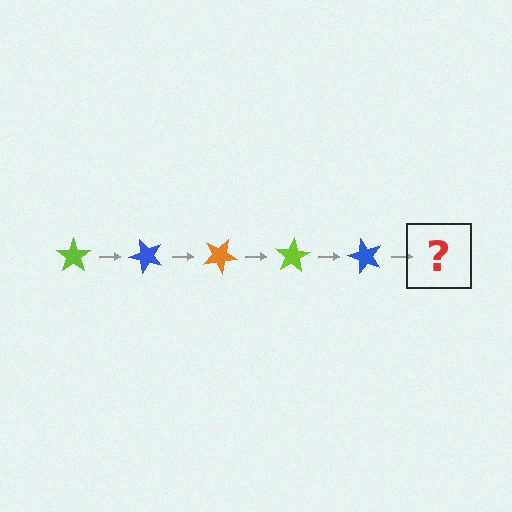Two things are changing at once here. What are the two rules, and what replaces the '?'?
The two rules are that it rotates 50 degrees each step and the color cycles through lime, blue, and orange. The '?' should be an orange star, rotated 250 degrees from the start.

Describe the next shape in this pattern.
It should be an orange star, rotated 250 degrees from the start.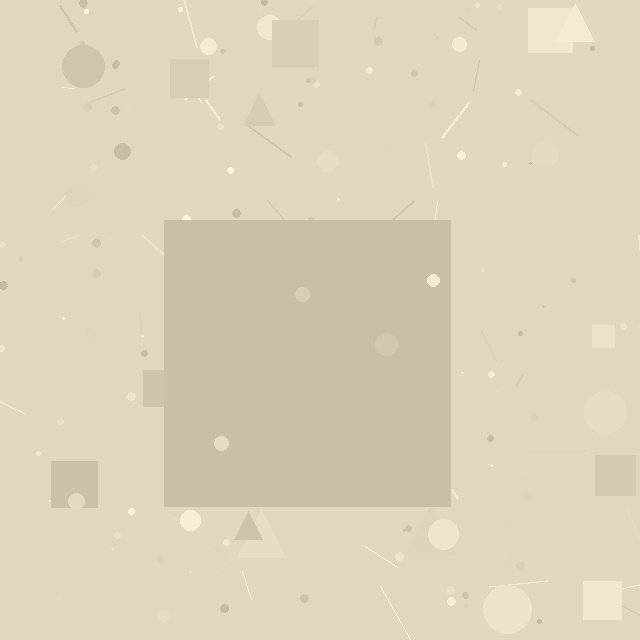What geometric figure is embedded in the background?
A square is embedded in the background.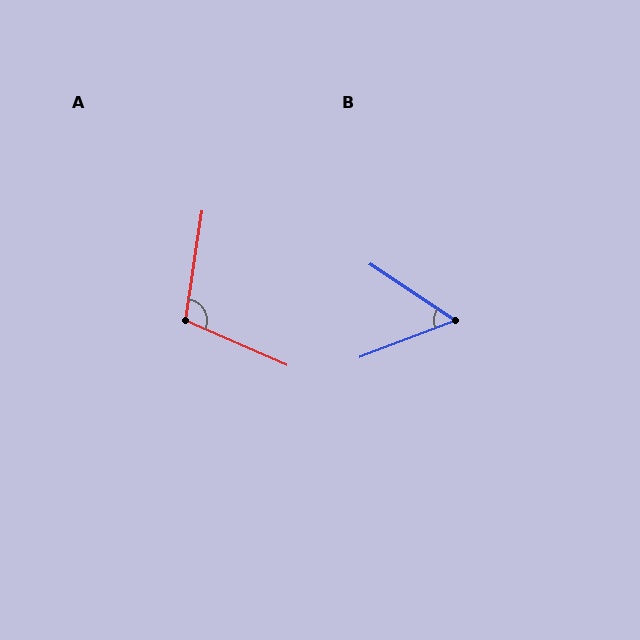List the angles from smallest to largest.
B (54°), A (105°).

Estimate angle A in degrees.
Approximately 105 degrees.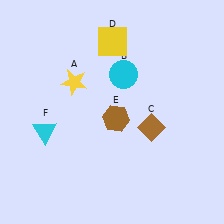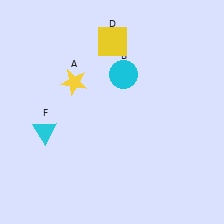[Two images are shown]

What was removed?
The brown diamond (C), the brown hexagon (E) were removed in Image 2.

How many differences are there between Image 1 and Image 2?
There are 2 differences between the two images.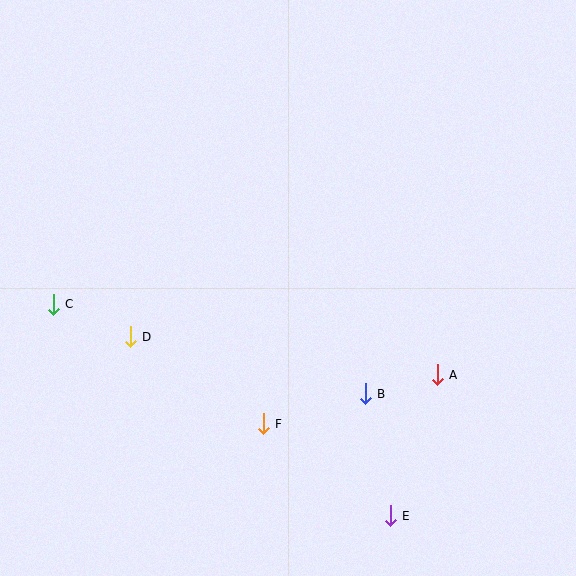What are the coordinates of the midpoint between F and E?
The midpoint between F and E is at (327, 470).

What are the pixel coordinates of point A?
Point A is at (437, 375).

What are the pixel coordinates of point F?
Point F is at (263, 424).